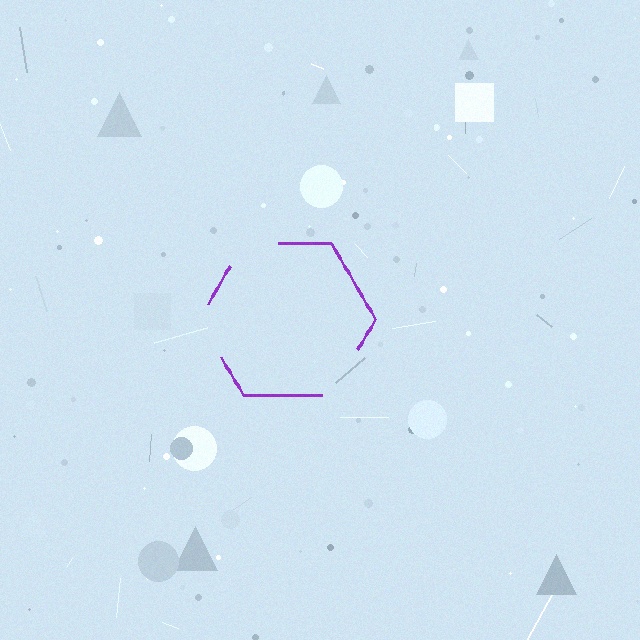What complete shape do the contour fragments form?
The contour fragments form a hexagon.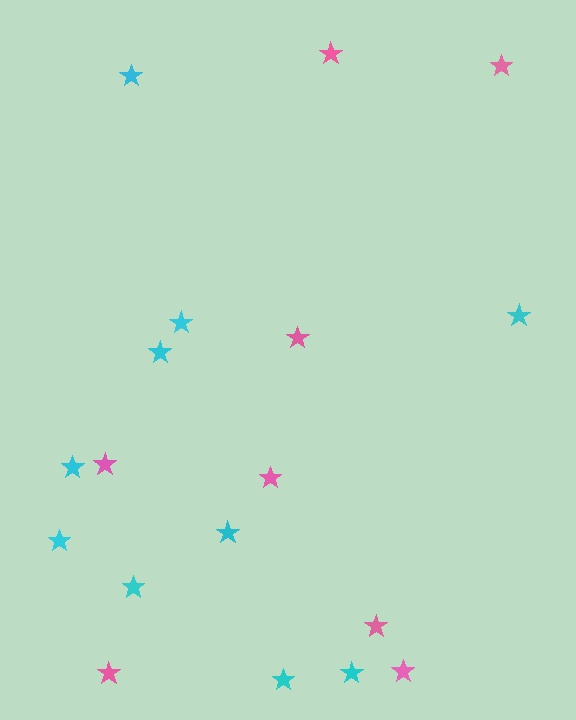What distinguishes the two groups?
There are 2 groups: one group of cyan stars (10) and one group of pink stars (8).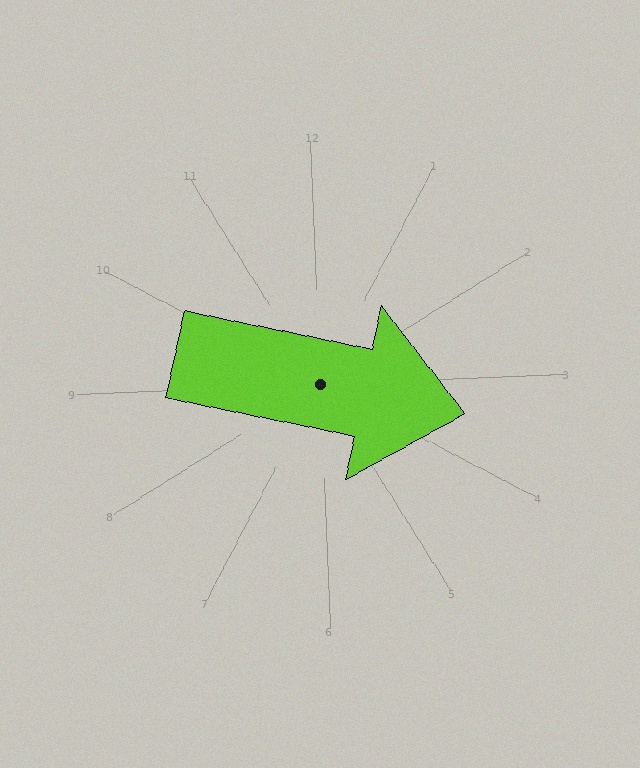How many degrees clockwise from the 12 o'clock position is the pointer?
Approximately 104 degrees.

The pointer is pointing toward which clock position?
Roughly 3 o'clock.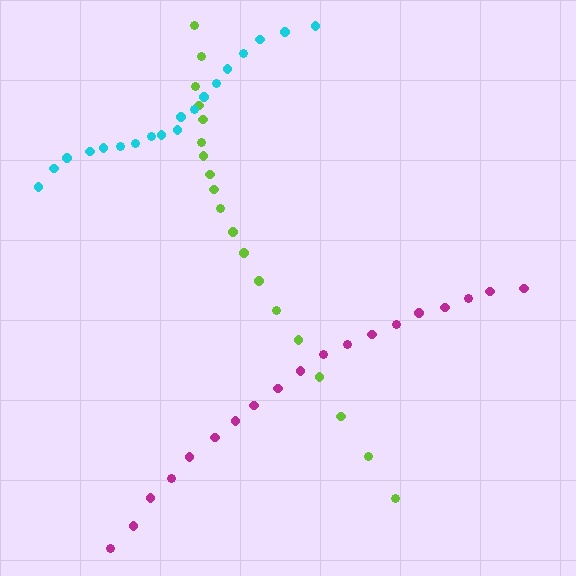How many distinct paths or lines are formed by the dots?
There are 3 distinct paths.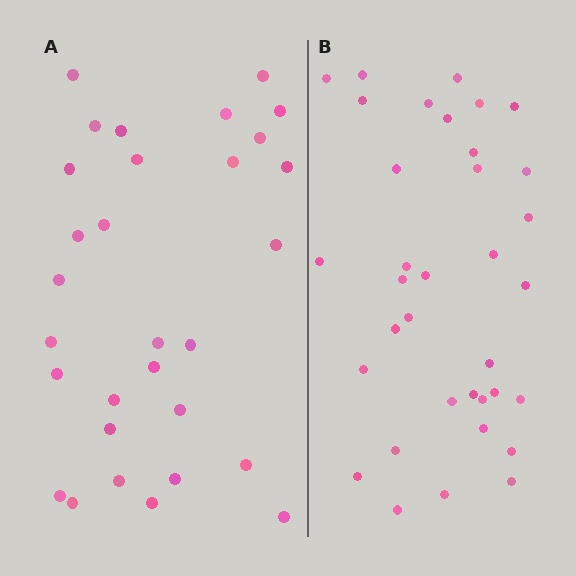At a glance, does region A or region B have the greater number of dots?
Region B (the right region) has more dots.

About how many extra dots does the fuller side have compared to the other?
Region B has about 5 more dots than region A.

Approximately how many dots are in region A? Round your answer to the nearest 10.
About 30 dots.